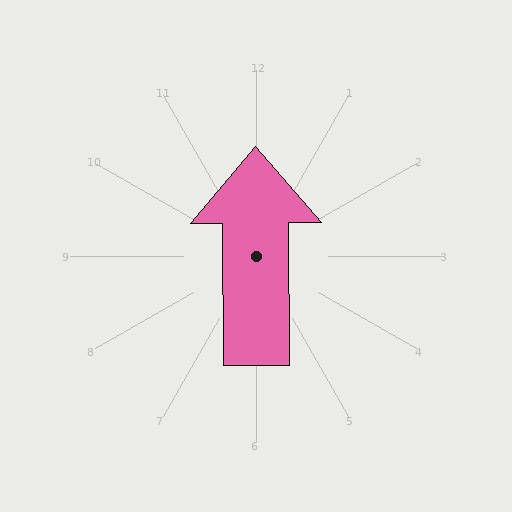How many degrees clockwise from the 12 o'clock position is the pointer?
Approximately 360 degrees.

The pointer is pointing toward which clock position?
Roughly 12 o'clock.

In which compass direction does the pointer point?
North.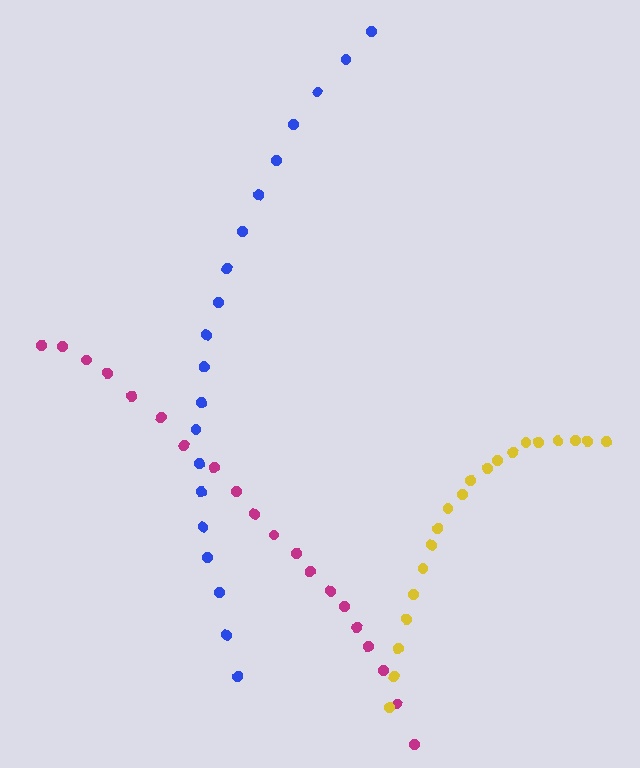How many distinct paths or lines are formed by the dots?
There are 3 distinct paths.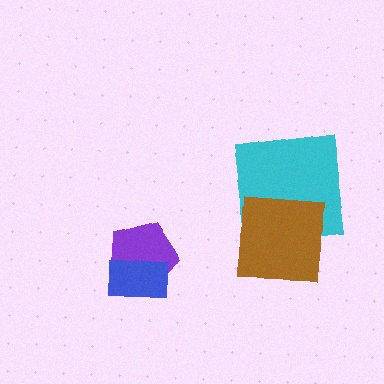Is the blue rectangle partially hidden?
No, no other shape covers it.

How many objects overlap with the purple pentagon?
1 object overlaps with the purple pentagon.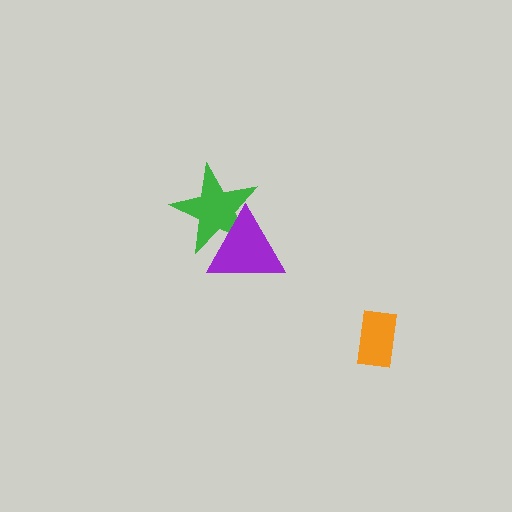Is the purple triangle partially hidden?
No, no other shape covers it.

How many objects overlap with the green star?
1 object overlaps with the green star.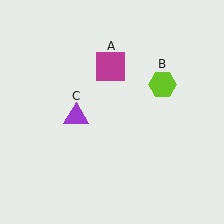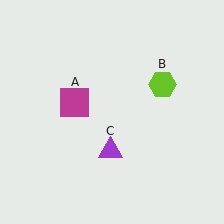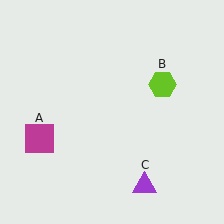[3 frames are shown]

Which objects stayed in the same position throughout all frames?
Lime hexagon (object B) remained stationary.